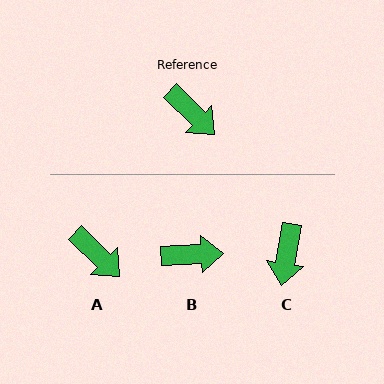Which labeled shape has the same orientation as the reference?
A.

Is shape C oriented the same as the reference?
No, it is off by about 55 degrees.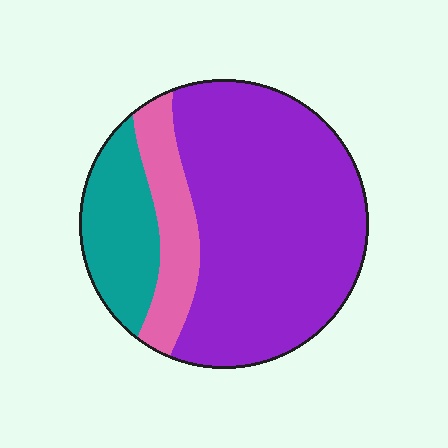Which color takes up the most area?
Purple, at roughly 65%.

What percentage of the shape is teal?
Teal takes up about one fifth (1/5) of the shape.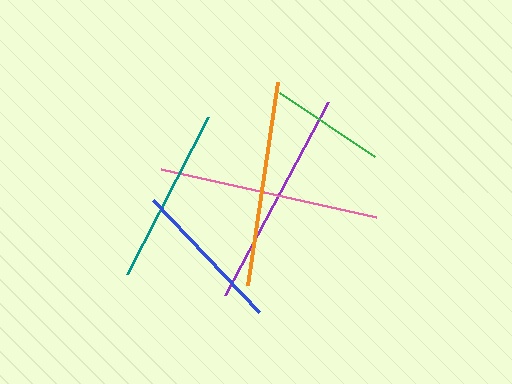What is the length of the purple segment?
The purple segment is approximately 219 pixels long.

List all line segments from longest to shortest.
From longest to shortest: pink, purple, orange, teal, blue, green.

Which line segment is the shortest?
The green line is the shortest at approximately 115 pixels.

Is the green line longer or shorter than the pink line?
The pink line is longer than the green line.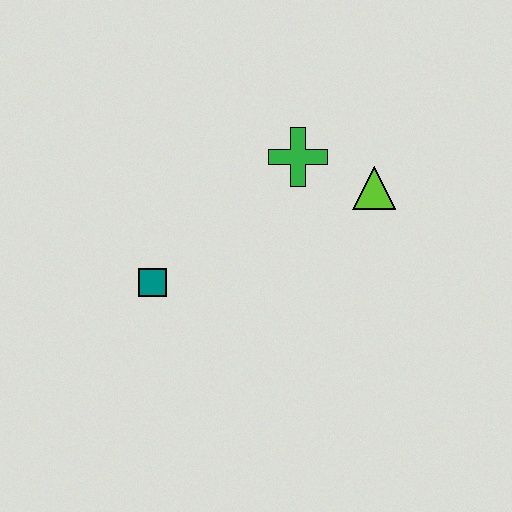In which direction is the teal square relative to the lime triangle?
The teal square is to the left of the lime triangle.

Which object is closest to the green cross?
The lime triangle is closest to the green cross.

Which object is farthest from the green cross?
The teal square is farthest from the green cross.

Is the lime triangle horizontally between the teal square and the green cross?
No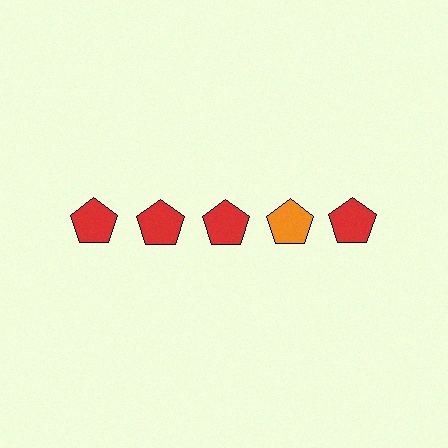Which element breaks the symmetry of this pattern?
The orange pentagon in the top row, second from right column breaks the symmetry. All other shapes are red pentagons.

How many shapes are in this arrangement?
There are 5 shapes arranged in a grid pattern.